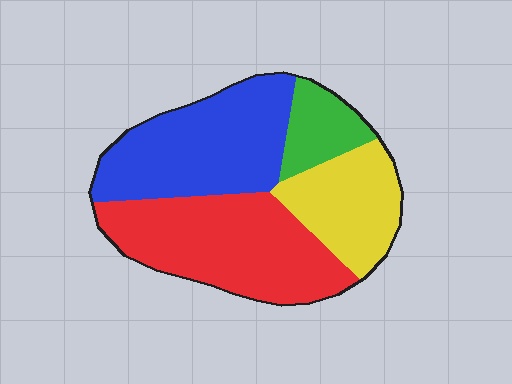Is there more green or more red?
Red.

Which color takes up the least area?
Green, at roughly 10%.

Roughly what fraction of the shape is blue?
Blue takes up about one third (1/3) of the shape.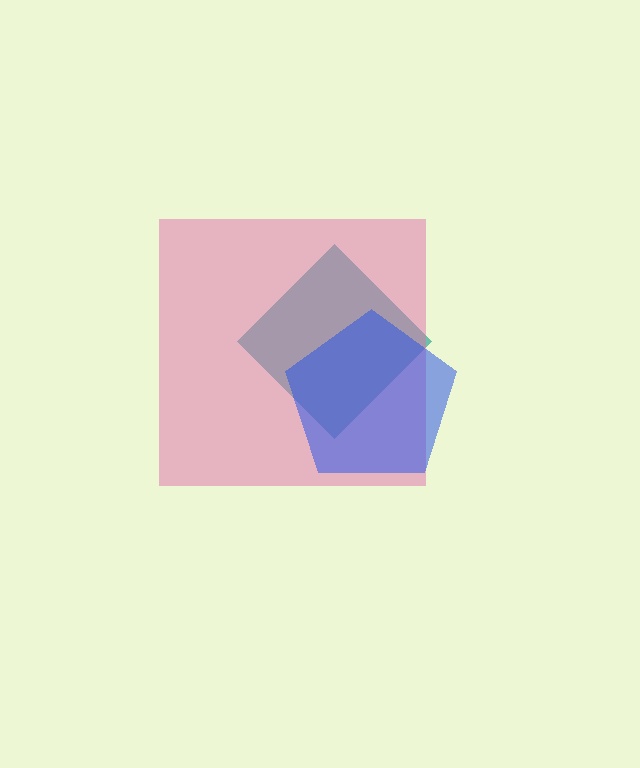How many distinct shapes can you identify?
There are 3 distinct shapes: a teal diamond, a pink square, a blue pentagon.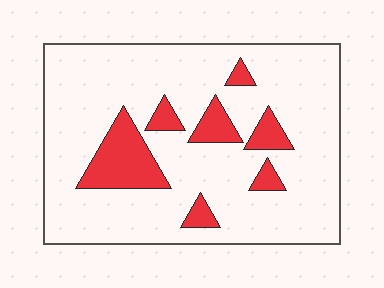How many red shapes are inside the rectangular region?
7.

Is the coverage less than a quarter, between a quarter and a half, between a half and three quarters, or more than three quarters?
Less than a quarter.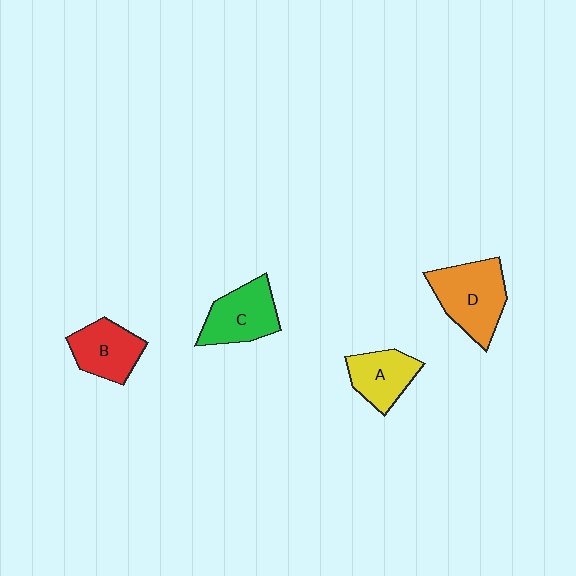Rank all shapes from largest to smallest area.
From largest to smallest: D (orange), C (green), B (red), A (yellow).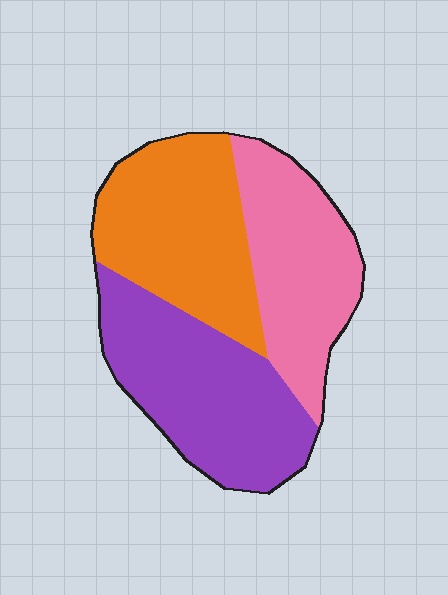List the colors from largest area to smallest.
From largest to smallest: purple, orange, pink.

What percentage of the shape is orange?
Orange covers about 35% of the shape.